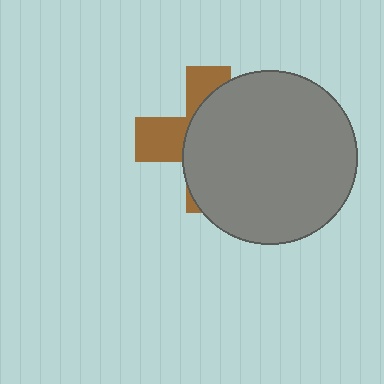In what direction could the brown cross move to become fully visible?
The brown cross could move left. That would shift it out from behind the gray circle entirely.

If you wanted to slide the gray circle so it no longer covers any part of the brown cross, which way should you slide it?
Slide it right — that is the most direct way to separate the two shapes.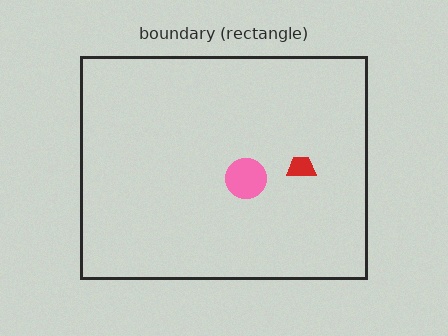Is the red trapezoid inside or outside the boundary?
Inside.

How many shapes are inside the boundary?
2 inside, 0 outside.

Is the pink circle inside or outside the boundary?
Inside.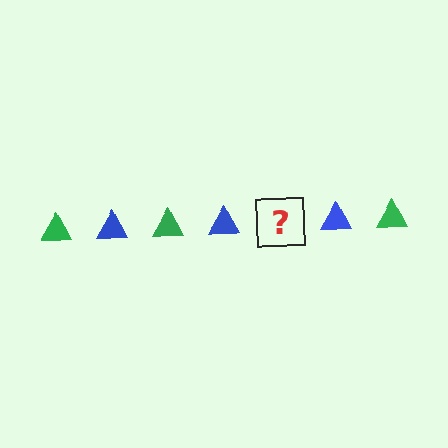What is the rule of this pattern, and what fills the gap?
The rule is that the pattern cycles through green, blue triangles. The gap should be filled with a green triangle.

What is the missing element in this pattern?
The missing element is a green triangle.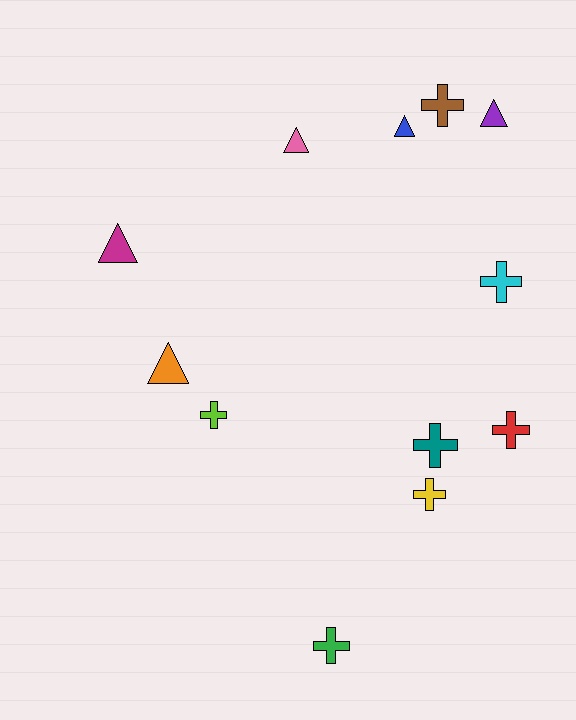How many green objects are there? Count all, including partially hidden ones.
There is 1 green object.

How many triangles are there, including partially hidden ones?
There are 5 triangles.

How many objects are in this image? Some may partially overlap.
There are 12 objects.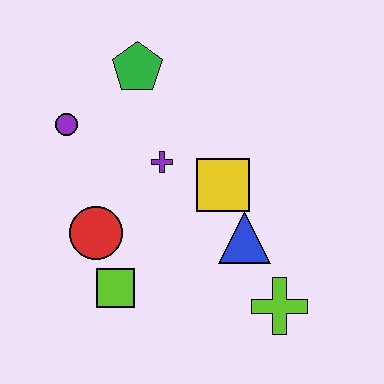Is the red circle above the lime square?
Yes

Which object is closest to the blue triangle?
The yellow square is closest to the blue triangle.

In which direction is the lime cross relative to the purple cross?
The lime cross is below the purple cross.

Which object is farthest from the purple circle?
The lime cross is farthest from the purple circle.